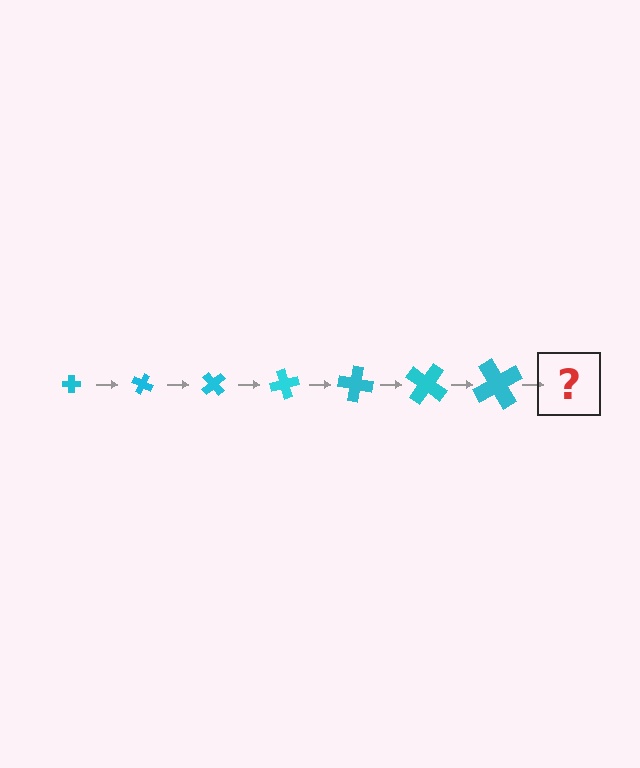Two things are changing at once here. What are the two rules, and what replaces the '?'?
The two rules are that the cross grows larger each step and it rotates 25 degrees each step. The '?' should be a cross, larger than the previous one and rotated 175 degrees from the start.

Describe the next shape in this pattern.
It should be a cross, larger than the previous one and rotated 175 degrees from the start.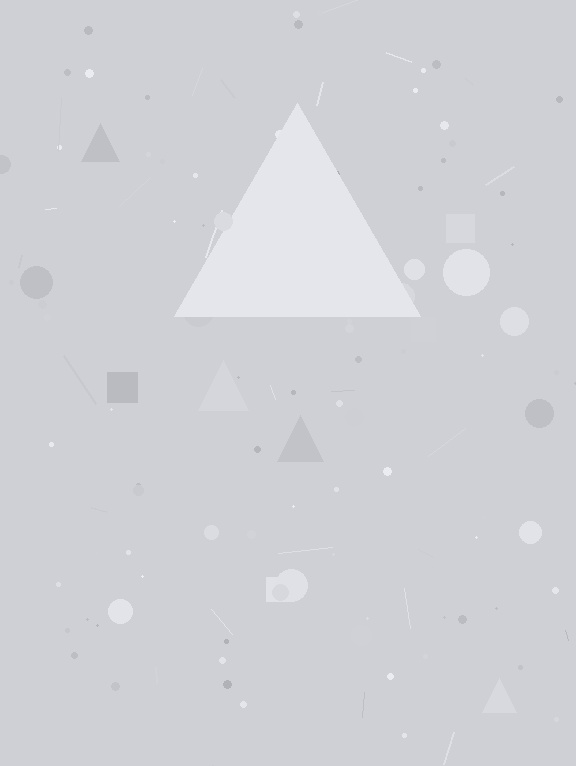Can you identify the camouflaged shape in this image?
The camouflaged shape is a triangle.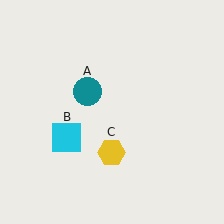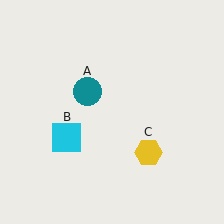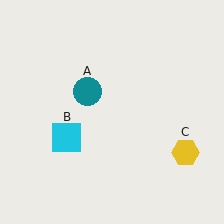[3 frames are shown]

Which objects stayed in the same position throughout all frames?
Teal circle (object A) and cyan square (object B) remained stationary.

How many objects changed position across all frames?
1 object changed position: yellow hexagon (object C).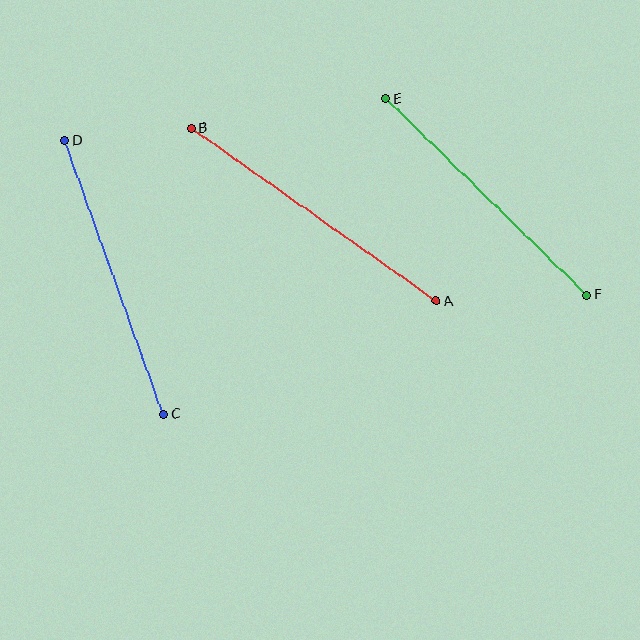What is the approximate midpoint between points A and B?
The midpoint is at approximately (314, 215) pixels.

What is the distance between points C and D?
The distance is approximately 291 pixels.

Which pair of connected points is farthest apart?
Points A and B are farthest apart.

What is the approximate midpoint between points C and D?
The midpoint is at approximately (114, 277) pixels.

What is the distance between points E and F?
The distance is approximately 281 pixels.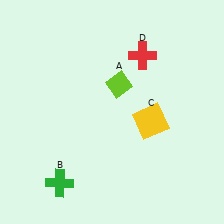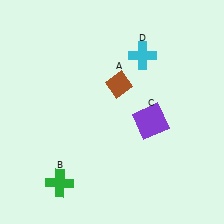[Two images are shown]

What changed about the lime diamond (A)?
In Image 1, A is lime. In Image 2, it changed to brown.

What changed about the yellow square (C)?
In Image 1, C is yellow. In Image 2, it changed to purple.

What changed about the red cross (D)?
In Image 1, D is red. In Image 2, it changed to cyan.